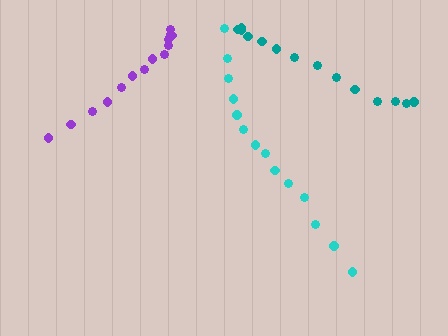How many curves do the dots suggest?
There are 3 distinct paths.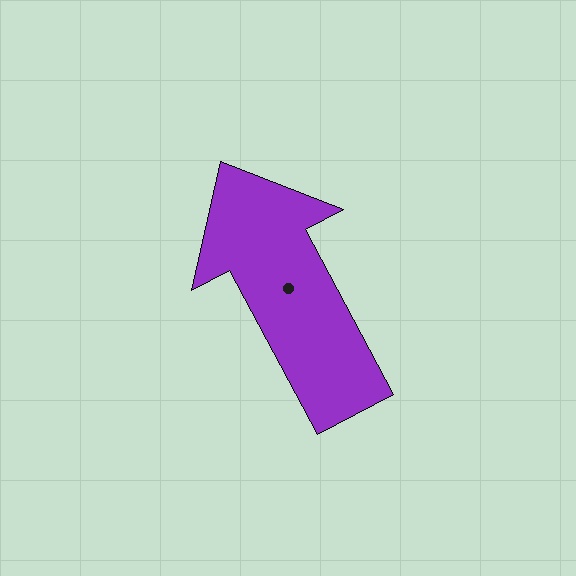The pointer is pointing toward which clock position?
Roughly 11 o'clock.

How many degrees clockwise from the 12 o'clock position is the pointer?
Approximately 332 degrees.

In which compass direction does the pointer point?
Northwest.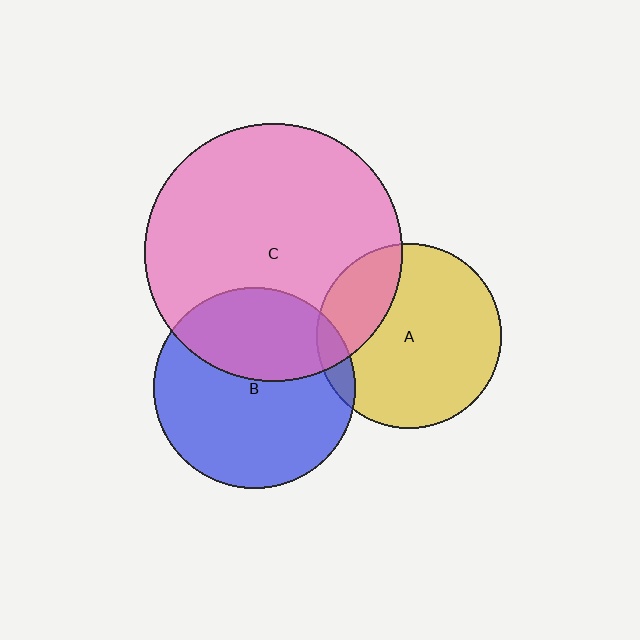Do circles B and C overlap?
Yes.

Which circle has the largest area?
Circle C (pink).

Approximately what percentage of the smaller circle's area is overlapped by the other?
Approximately 35%.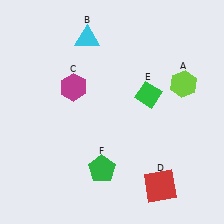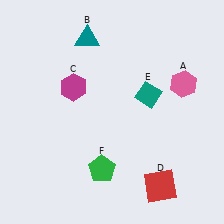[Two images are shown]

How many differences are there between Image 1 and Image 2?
There are 3 differences between the two images.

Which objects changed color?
A changed from lime to pink. B changed from cyan to teal. E changed from green to teal.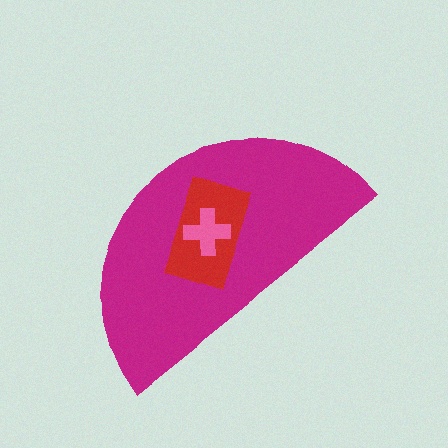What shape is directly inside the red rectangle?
The pink cross.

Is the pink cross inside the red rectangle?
Yes.